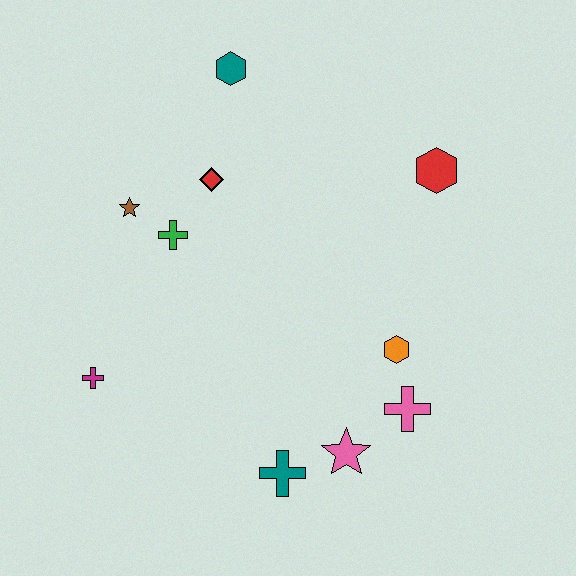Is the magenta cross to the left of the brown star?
Yes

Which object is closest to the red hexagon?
The orange hexagon is closest to the red hexagon.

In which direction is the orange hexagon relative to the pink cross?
The orange hexagon is above the pink cross.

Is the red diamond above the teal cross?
Yes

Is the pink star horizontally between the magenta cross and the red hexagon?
Yes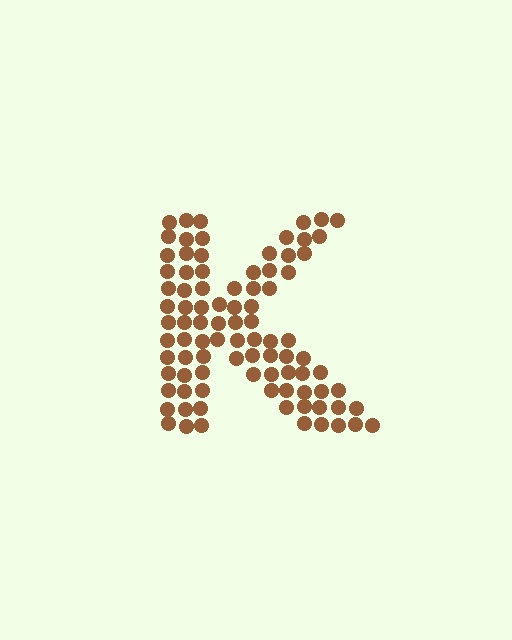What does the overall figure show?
The overall figure shows the letter K.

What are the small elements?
The small elements are circles.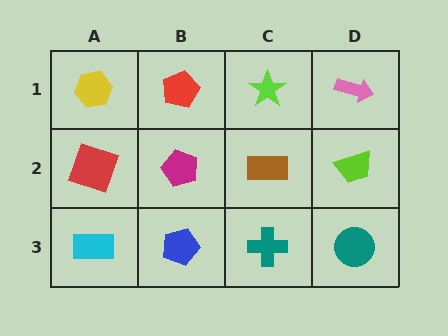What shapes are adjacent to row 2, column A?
A yellow hexagon (row 1, column A), a cyan rectangle (row 3, column A), a magenta pentagon (row 2, column B).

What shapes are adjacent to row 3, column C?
A brown rectangle (row 2, column C), a blue pentagon (row 3, column B), a teal circle (row 3, column D).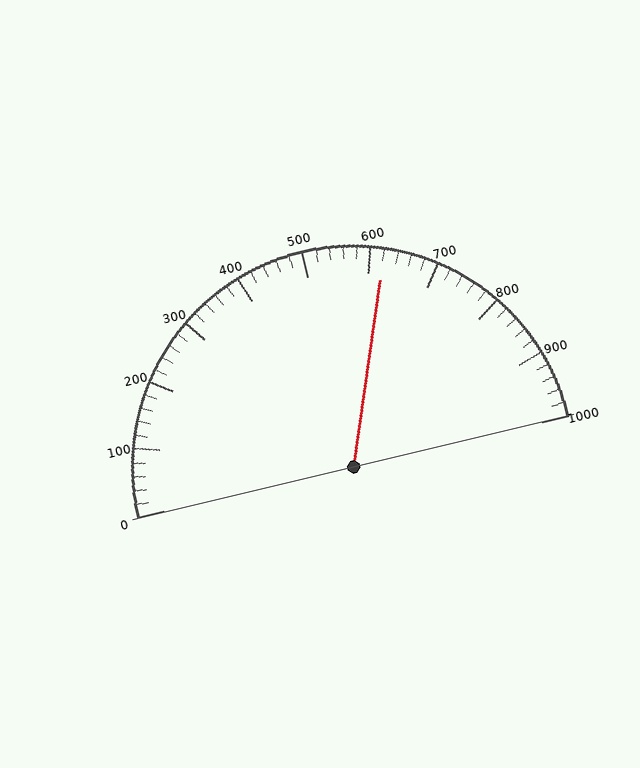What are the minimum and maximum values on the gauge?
The gauge ranges from 0 to 1000.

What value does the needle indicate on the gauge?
The needle indicates approximately 620.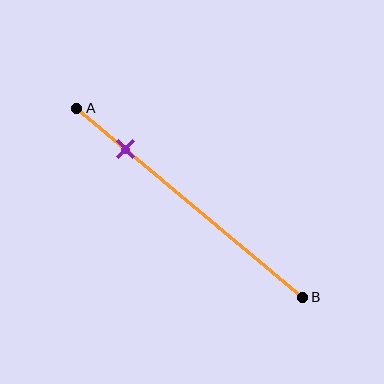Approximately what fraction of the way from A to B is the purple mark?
The purple mark is approximately 20% of the way from A to B.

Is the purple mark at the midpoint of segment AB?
No, the mark is at about 20% from A, not at the 50% midpoint.